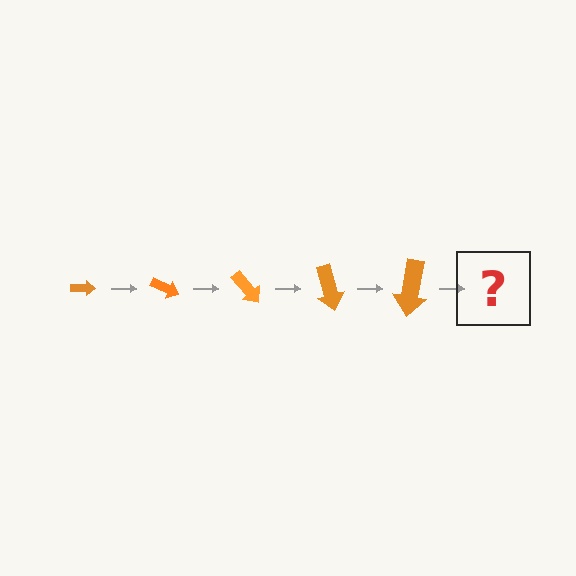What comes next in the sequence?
The next element should be an arrow, larger than the previous one and rotated 125 degrees from the start.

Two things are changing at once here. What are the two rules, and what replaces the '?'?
The two rules are that the arrow grows larger each step and it rotates 25 degrees each step. The '?' should be an arrow, larger than the previous one and rotated 125 degrees from the start.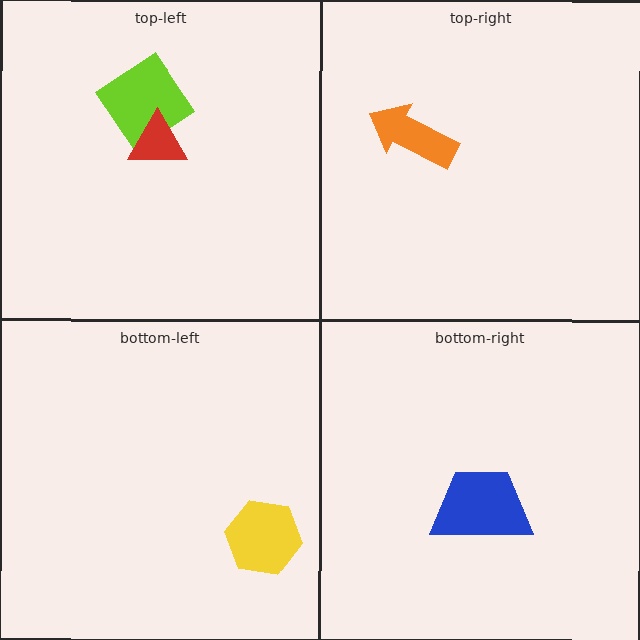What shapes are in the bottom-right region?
The blue trapezoid.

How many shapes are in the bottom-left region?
1.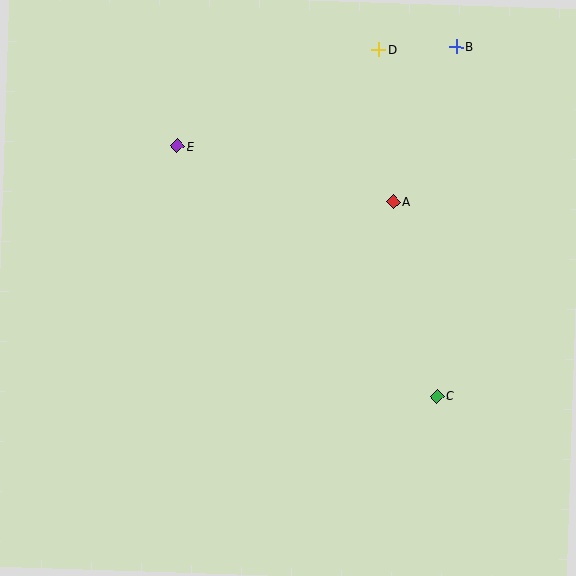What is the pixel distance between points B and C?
The distance between B and C is 350 pixels.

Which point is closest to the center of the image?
Point A at (393, 202) is closest to the center.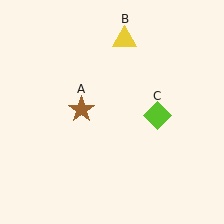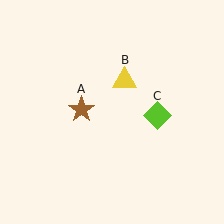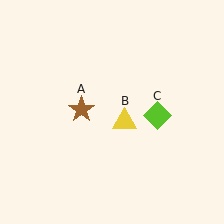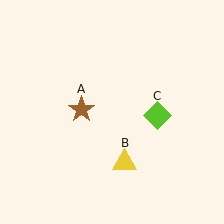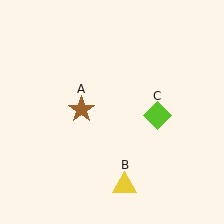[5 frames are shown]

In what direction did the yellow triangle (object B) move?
The yellow triangle (object B) moved down.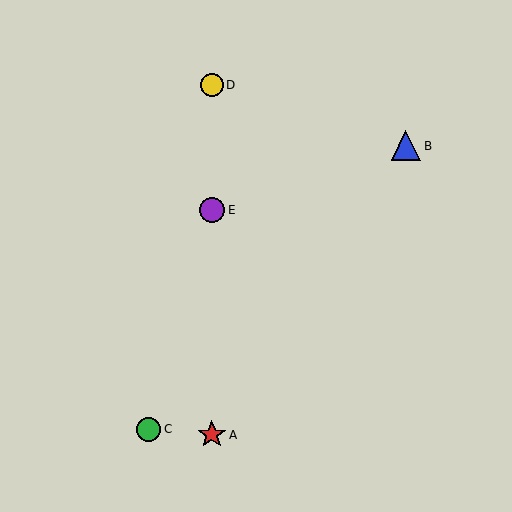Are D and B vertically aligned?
No, D is at x≈212 and B is at x≈406.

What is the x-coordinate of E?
Object E is at x≈212.